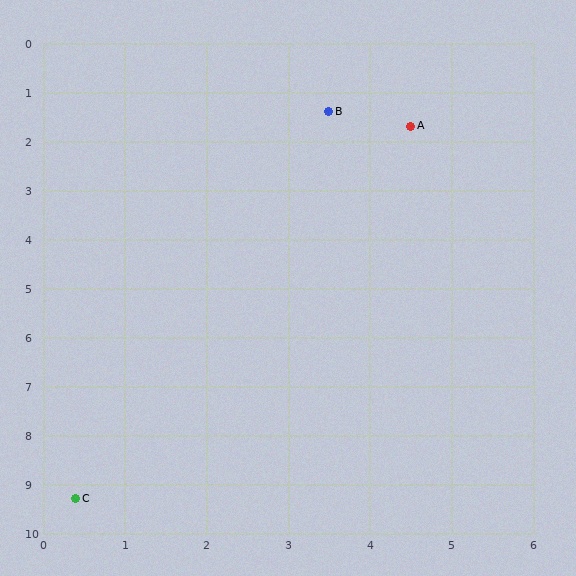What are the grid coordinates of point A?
Point A is at approximately (4.5, 1.7).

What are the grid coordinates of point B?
Point B is at approximately (3.5, 1.4).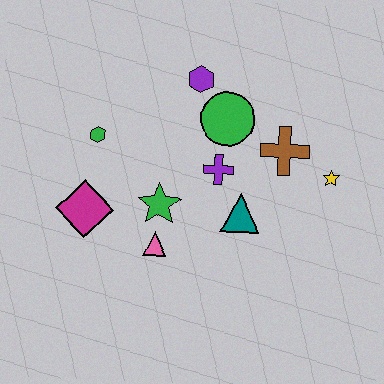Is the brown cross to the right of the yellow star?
No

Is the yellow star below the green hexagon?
Yes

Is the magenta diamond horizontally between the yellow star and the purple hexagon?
No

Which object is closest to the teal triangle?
The purple cross is closest to the teal triangle.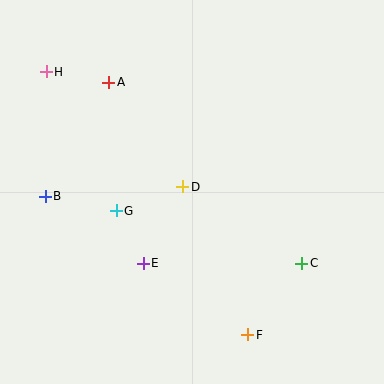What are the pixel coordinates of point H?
Point H is at (46, 72).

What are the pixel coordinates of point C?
Point C is at (302, 263).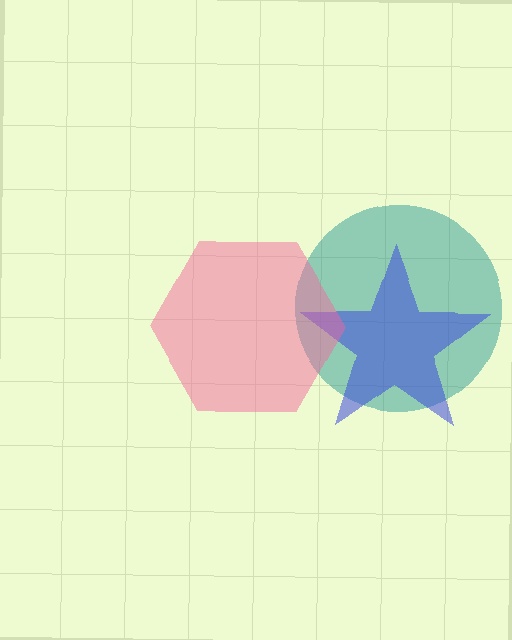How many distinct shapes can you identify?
There are 3 distinct shapes: a teal circle, a blue star, a pink hexagon.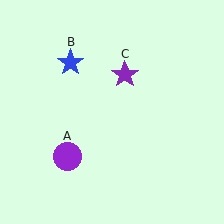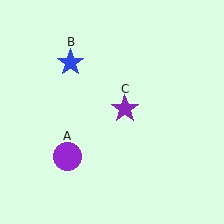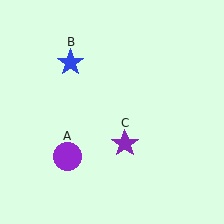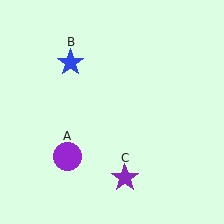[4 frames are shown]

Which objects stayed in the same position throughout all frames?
Purple circle (object A) and blue star (object B) remained stationary.